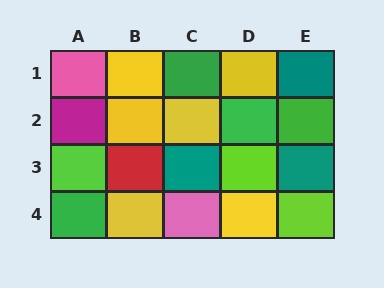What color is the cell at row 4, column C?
Pink.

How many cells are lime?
3 cells are lime.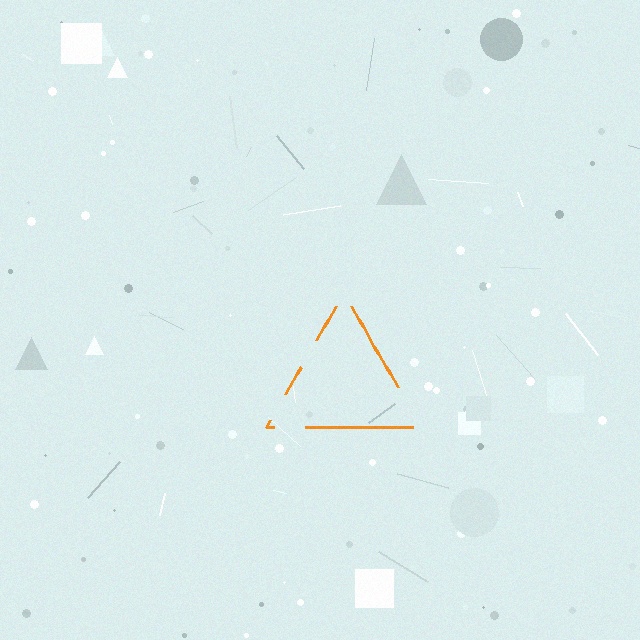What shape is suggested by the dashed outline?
The dashed outline suggests a triangle.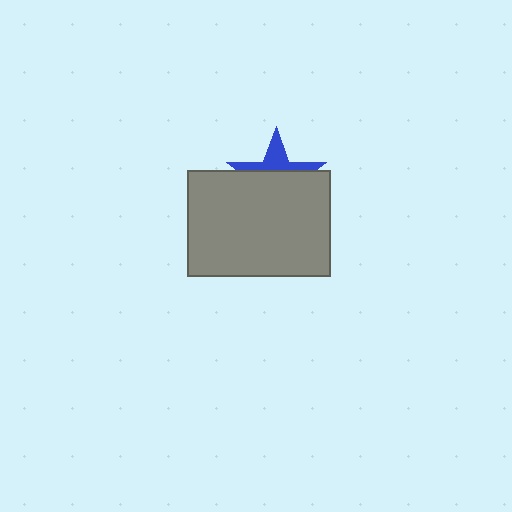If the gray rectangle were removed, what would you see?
You would see the complete blue star.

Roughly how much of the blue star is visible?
A small part of it is visible (roughly 36%).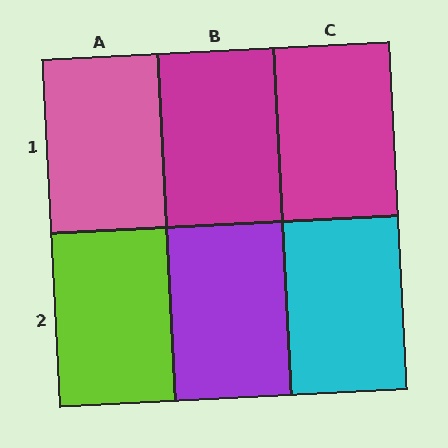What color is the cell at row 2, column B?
Purple.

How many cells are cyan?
1 cell is cyan.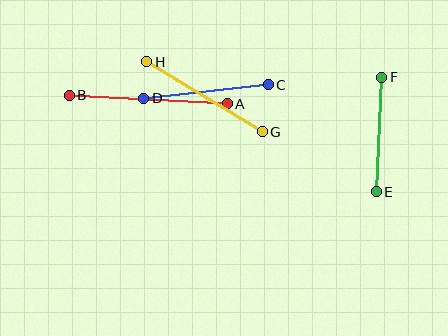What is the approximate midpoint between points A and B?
The midpoint is at approximately (148, 99) pixels.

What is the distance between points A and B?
The distance is approximately 159 pixels.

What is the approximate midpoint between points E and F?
The midpoint is at approximately (379, 135) pixels.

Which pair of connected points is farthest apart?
Points A and B are farthest apart.